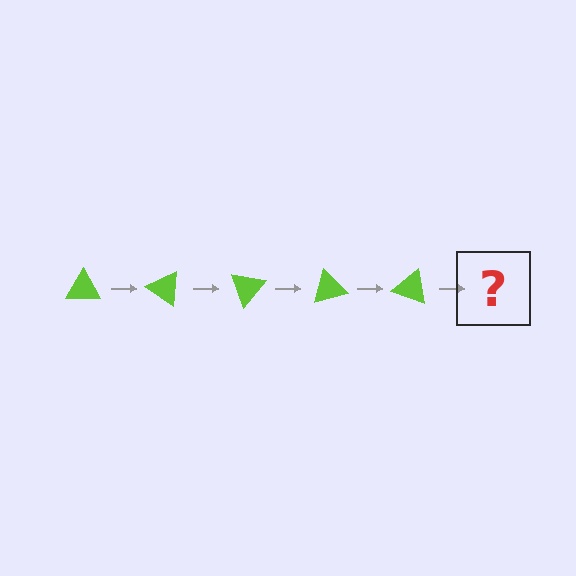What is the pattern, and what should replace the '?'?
The pattern is that the triangle rotates 35 degrees each step. The '?' should be a lime triangle rotated 175 degrees.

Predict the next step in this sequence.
The next step is a lime triangle rotated 175 degrees.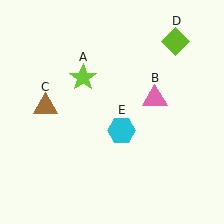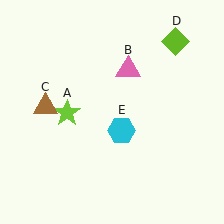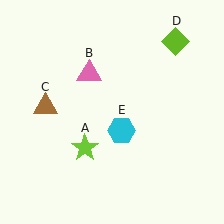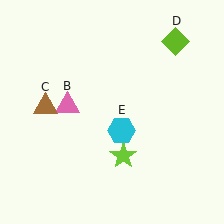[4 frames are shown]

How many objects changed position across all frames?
2 objects changed position: lime star (object A), pink triangle (object B).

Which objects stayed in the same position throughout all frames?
Brown triangle (object C) and lime diamond (object D) and cyan hexagon (object E) remained stationary.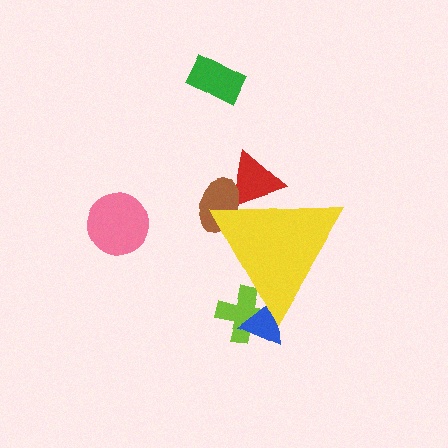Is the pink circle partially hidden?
No, the pink circle is fully visible.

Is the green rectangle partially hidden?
No, the green rectangle is fully visible.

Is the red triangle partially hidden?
Yes, the red triangle is partially hidden behind the yellow triangle.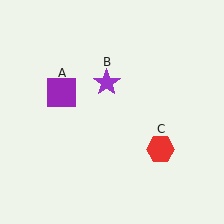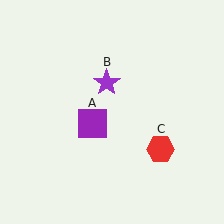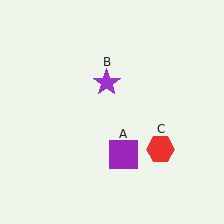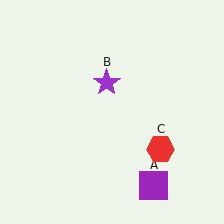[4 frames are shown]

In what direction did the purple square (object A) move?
The purple square (object A) moved down and to the right.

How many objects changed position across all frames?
1 object changed position: purple square (object A).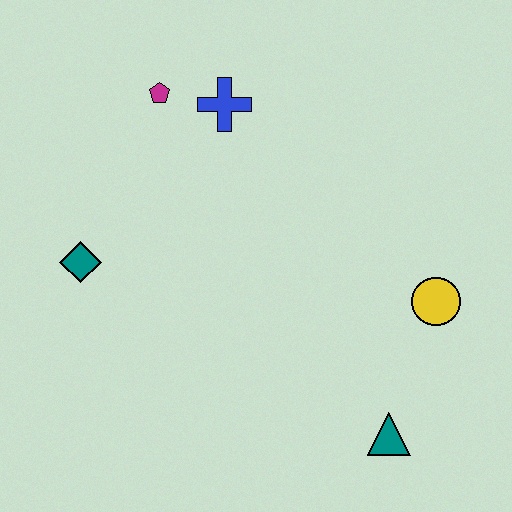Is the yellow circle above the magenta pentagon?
No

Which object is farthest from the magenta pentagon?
The teal triangle is farthest from the magenta pentagon.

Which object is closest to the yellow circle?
The teal triangle is closest to the yellow circle.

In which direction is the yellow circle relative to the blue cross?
The yellow circle is to the right of the blue cross.